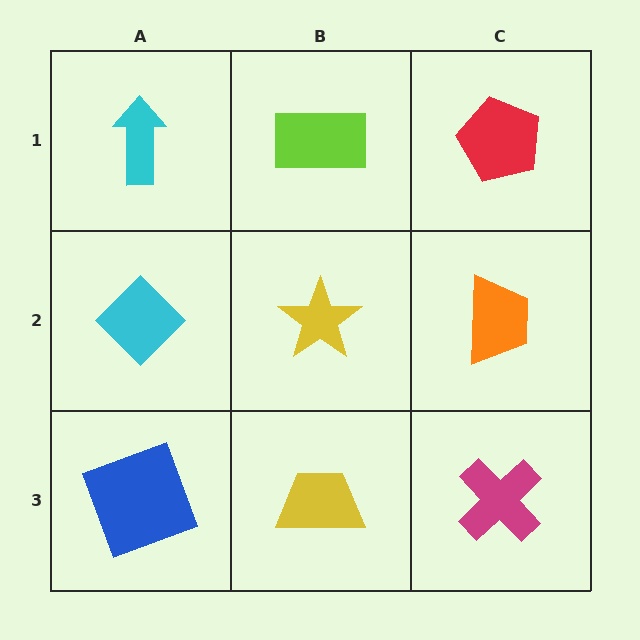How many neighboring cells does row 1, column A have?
2.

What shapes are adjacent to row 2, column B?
A lime rectangle (row 1, column B), a yellow trapezoid (row 3, column B), a cyan diamond (row 2, column A), an orange trapezoid (row 2, column C).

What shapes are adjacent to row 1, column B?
A yellow star (row 2, column B), a cyan arrow (row 1, column A), a red pentagon (row 1, column C).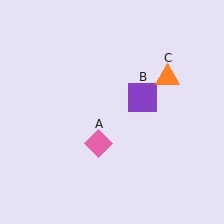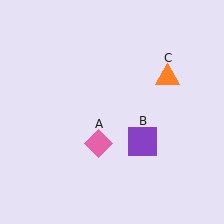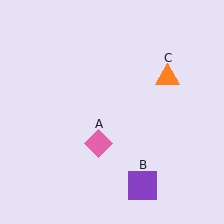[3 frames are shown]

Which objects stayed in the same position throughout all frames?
Pink diamond (object A) and orange triangle (object C) remained stationary.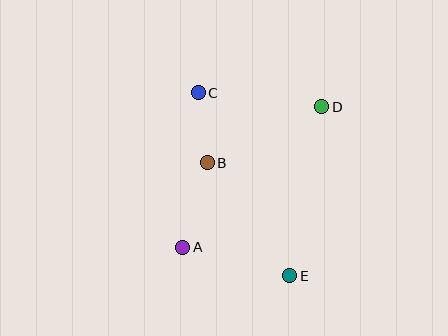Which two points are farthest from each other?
Points C and E are farthest from each other.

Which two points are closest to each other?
Points B and C are closest to each other.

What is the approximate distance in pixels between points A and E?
The distance between A and E is approximately 111 pixels.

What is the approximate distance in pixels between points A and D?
The distance between A and D is approximately 198 pixels.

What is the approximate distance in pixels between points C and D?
The distance between C and D is approximately 124 pixels.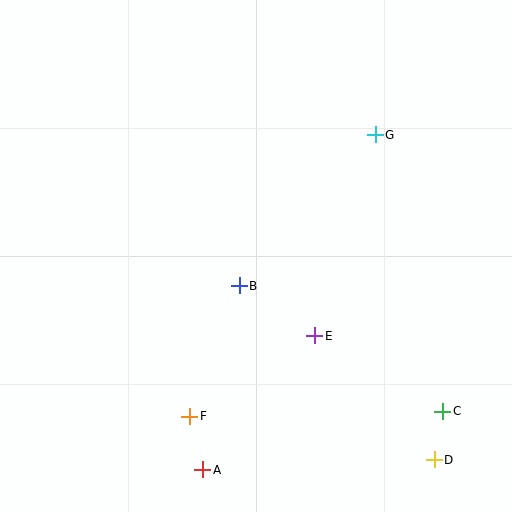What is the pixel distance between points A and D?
The distance between A and D is 231 pixels.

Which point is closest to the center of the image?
Point B at (239, 286) is closest to the center.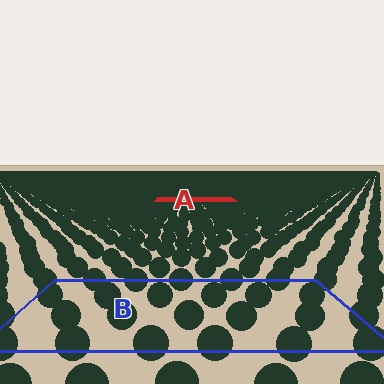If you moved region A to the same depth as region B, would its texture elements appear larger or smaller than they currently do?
They would appear larger. At a closer depth, the same texture elements are projected at a bigger on-screen size.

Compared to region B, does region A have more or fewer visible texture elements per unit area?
Region A has more texture elements per unit area — they are packed more densely because it is farther away.